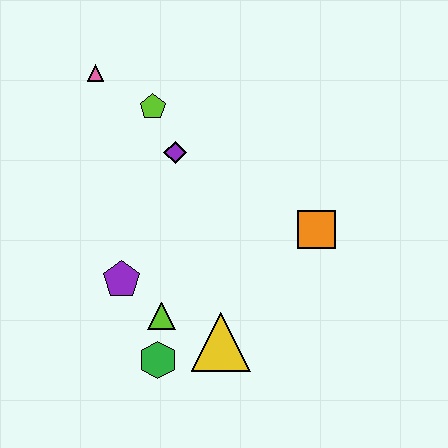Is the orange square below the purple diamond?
Yes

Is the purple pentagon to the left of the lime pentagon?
Yes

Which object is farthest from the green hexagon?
The pink triangle is farthest from the green hexagon.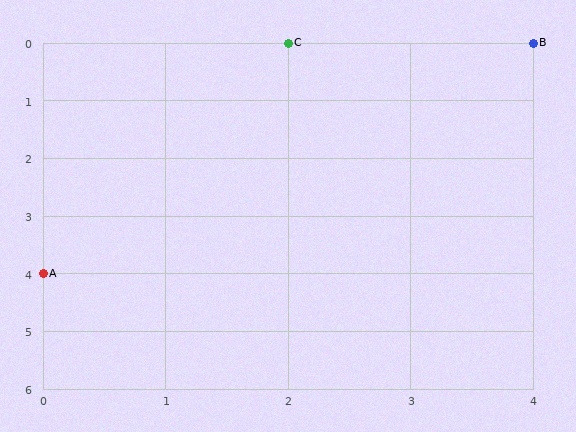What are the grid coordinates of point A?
Point A is at grid coordinates (0, 4).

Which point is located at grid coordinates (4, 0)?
Point B is at (4, 0).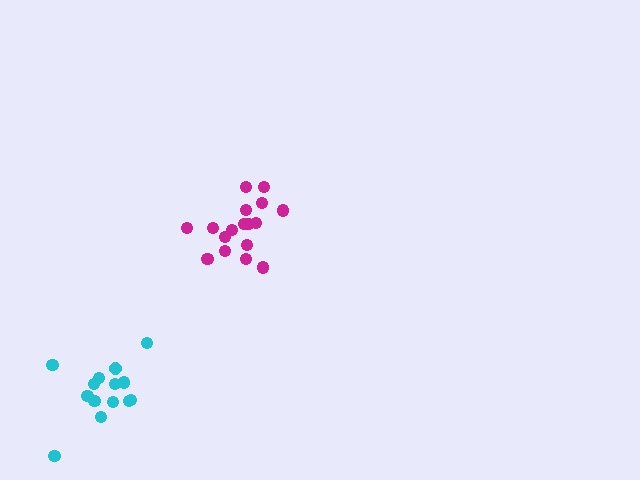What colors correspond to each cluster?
The clusters are colored: cyan, magenta.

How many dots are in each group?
Group 1: 14 dots, Group 2: 17 dots (31 total).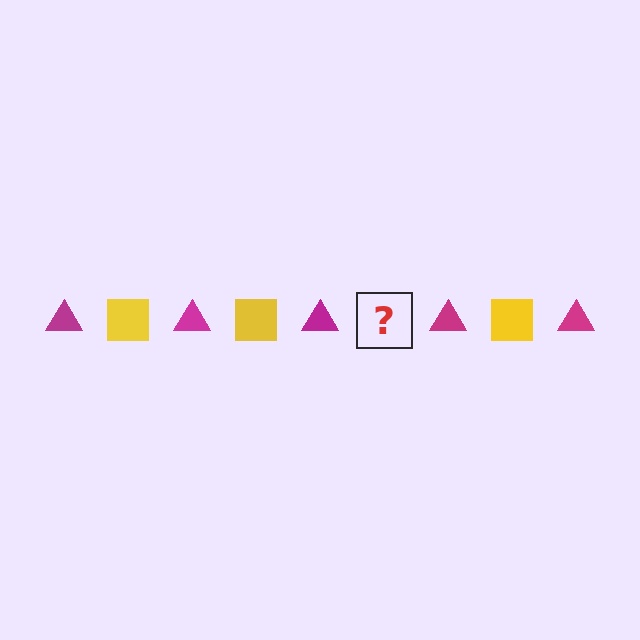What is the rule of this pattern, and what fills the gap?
The rule is that the pattern alternates between magenta triangle and yellow square. The gap should be filled with a yellow square.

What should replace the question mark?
The question mark should be replaced with a yellow square.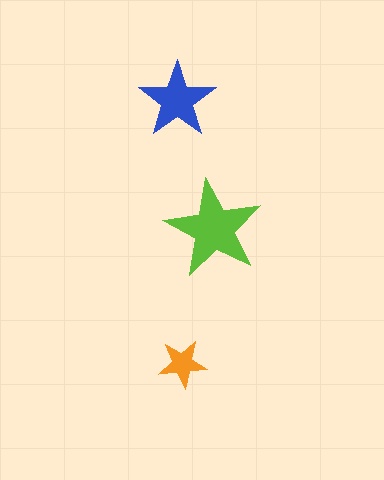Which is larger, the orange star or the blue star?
The blue one.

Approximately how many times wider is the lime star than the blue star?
About 1.5 times wider.